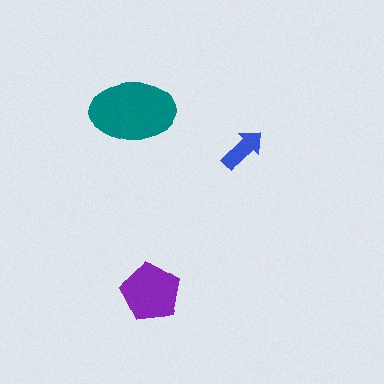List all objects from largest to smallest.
The teal ellipse, the purple pentagon, the blue arrow.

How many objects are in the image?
There are 3 objects in the image.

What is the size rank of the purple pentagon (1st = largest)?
2nd.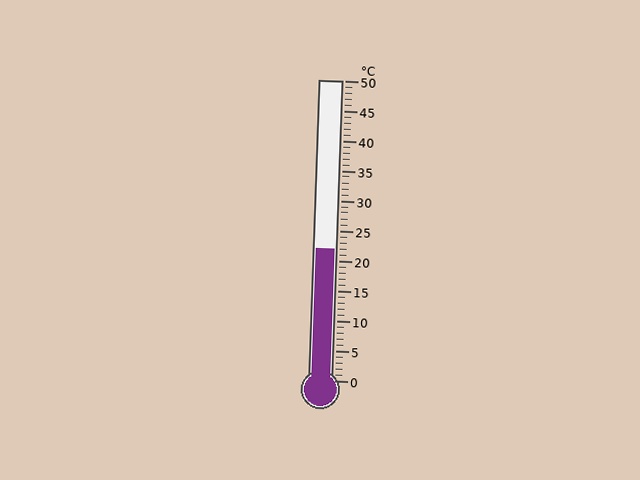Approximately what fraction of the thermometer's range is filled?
The thermometer is filled to approximately 45% of its range.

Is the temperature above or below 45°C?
The temperature is below 45°C.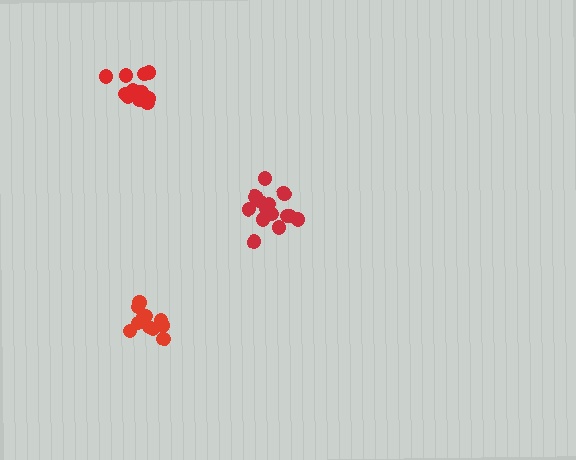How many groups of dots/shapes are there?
There are 3 groups.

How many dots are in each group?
Group 1: 14 dots, Group 2: 11 dots, Group 3: 15 dots (40 total).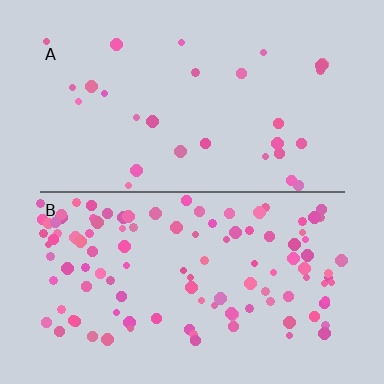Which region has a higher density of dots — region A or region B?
B (the bottom).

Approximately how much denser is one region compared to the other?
Approximately 3.7× — region B over region A.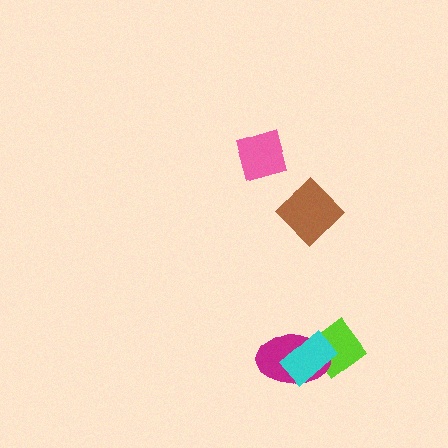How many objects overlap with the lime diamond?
2 objects overlap with the lime diamond.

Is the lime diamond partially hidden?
Yes, it is partially covered by another shape.